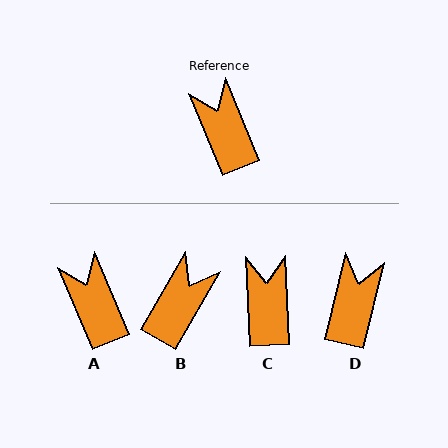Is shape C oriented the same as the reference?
No, it is off by about 21 degrees.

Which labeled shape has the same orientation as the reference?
A.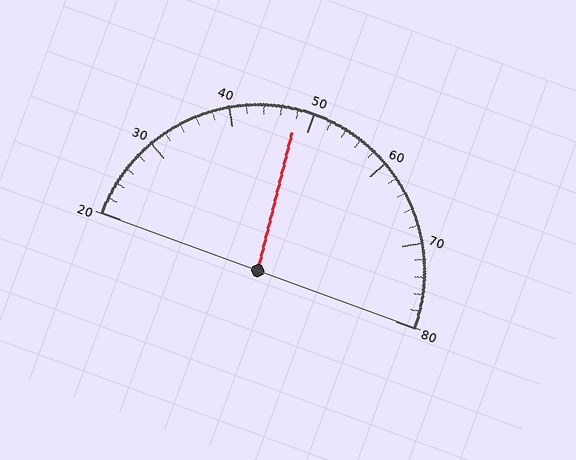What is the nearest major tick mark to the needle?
The nearest major tick mark is 50.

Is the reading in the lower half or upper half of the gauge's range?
The reading is in the lower half of the range (20 to 80).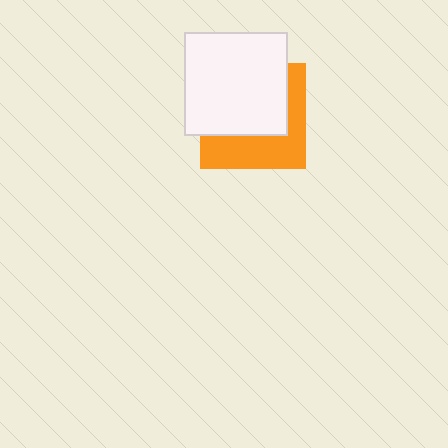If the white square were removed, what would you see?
You would see the complete orange square.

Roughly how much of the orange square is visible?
A small part of it is visible (roughly 44%).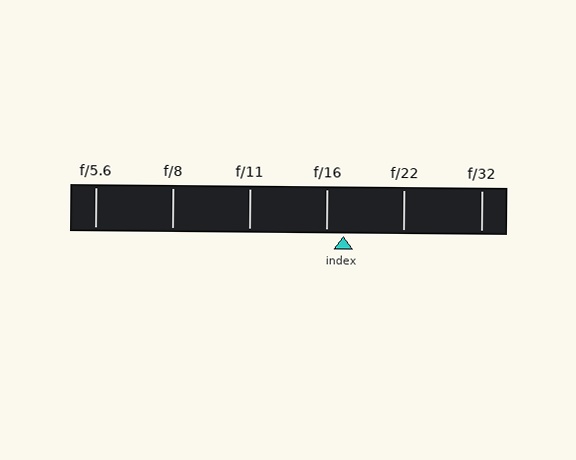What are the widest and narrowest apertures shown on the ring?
The widest aperture shown is f/5.6 and the narrowest is f/32.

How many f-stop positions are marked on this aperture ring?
There are 6 f-stop positions marked.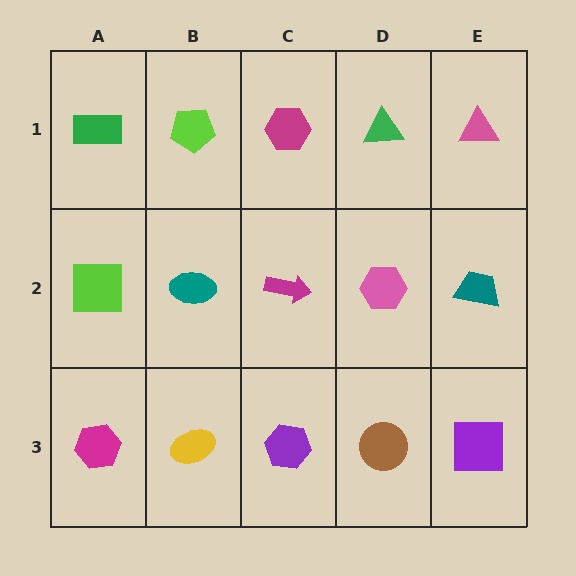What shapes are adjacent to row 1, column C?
A magenta arrow (row 2, column C), a lime pentagon (row 1, column B), a green triangle (row 1, column D).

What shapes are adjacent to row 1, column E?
A teal trapezoid (row 2, column E), a green triangle (row 1, column D).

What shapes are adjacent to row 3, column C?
A magenta arrow (row 2, column C), a yellow ellipse (row 3, column B), a brown circle (row 3, column D).